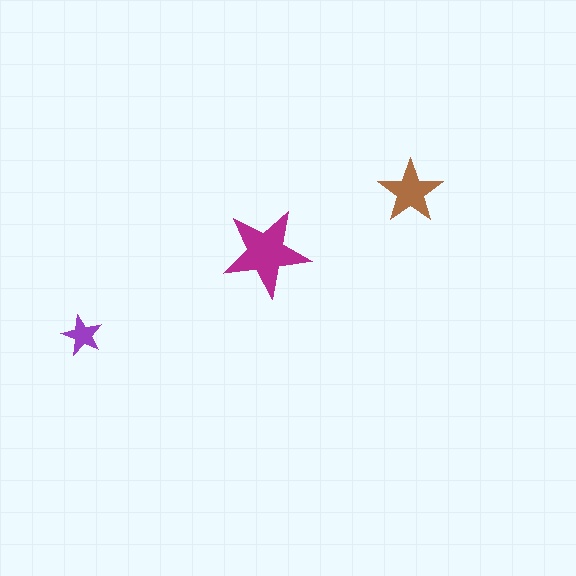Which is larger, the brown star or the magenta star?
The magenta one.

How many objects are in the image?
There are 3 objects in the image.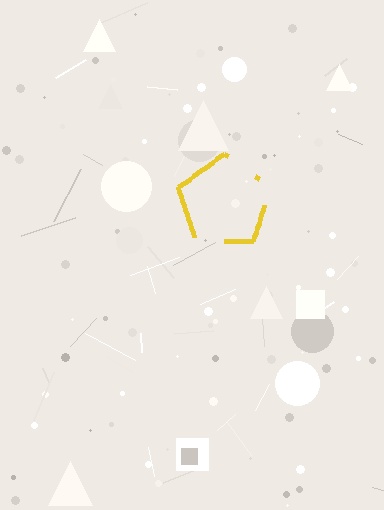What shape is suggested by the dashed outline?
The dashed outline suggests a pentagon.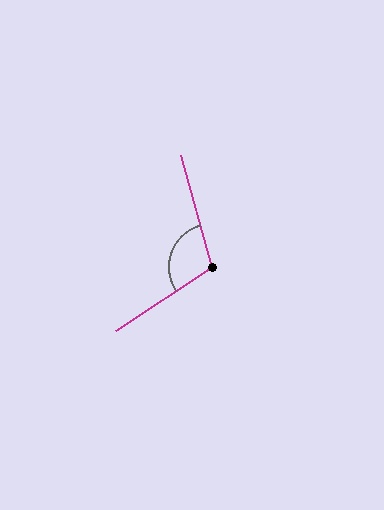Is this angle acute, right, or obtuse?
It is obtuse.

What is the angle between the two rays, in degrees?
Approximately 108 degrees.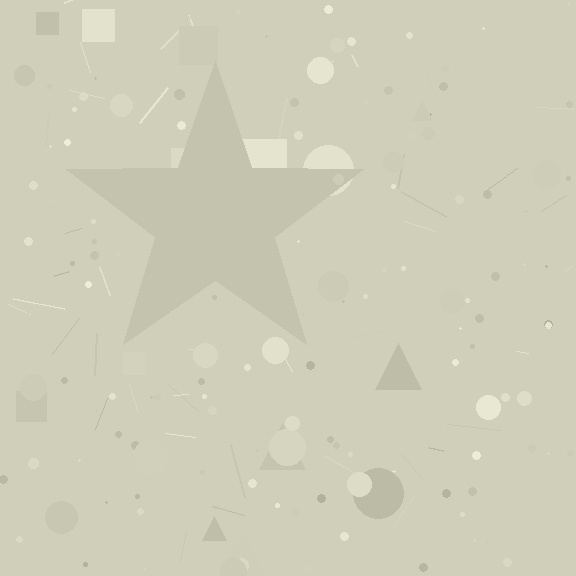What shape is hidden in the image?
A star is hidden in the image.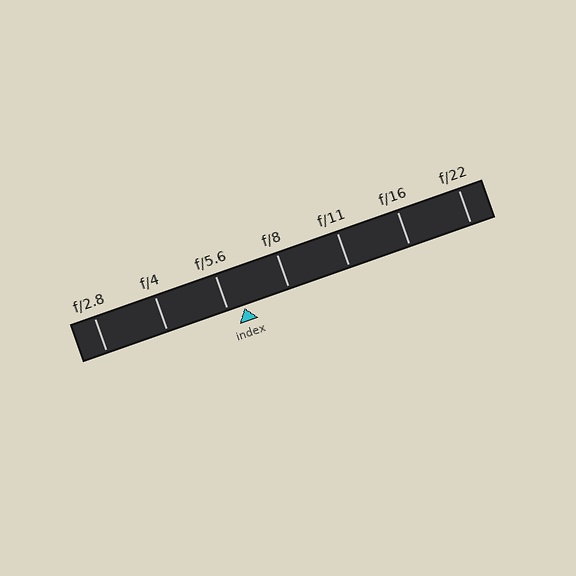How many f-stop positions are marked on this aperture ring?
There are 7 f-stop positions marked.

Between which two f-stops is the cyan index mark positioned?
The index mark is between f/5.6 and f/8.